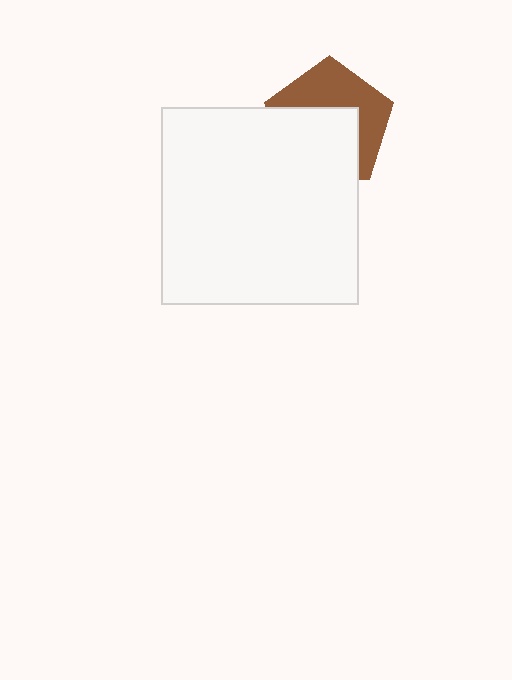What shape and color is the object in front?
The object in front is a white square.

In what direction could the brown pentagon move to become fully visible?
The brown pentagon could move up. That would shift it out from behind the white square entirely.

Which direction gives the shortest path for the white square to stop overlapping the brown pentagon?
Moving down gives the shortest separation.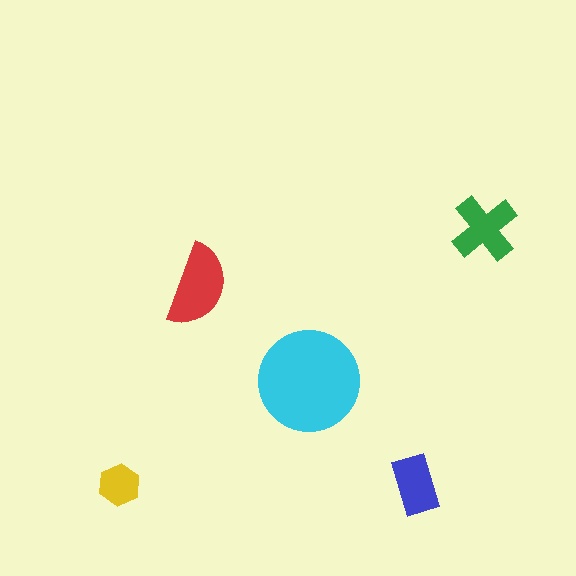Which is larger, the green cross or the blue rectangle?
The green cross.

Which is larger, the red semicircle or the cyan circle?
The cyan circle.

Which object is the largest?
The cyan circle.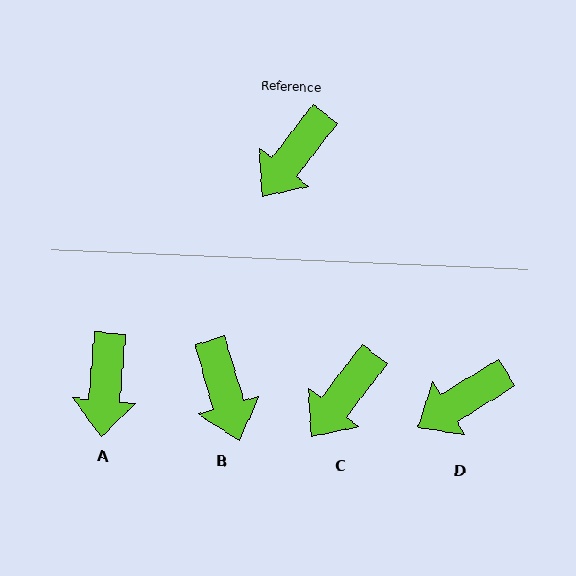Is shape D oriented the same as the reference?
No, it is off by about 21 degrees.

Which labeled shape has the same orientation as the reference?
C.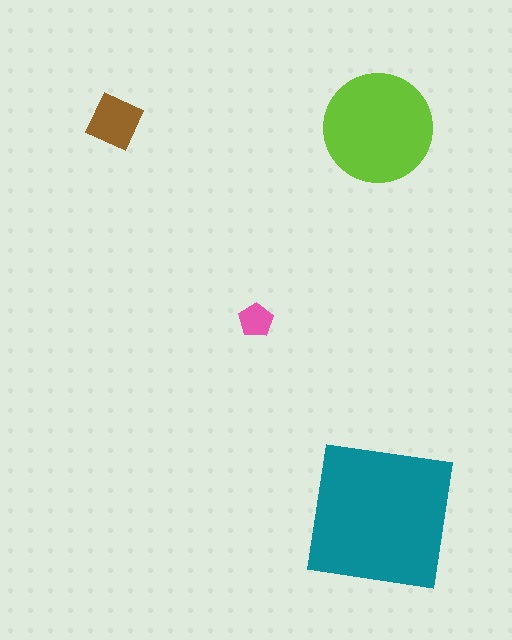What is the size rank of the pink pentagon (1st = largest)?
4th.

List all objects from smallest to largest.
The pink pentagon, the brown diamond, the lime circle, the teal square.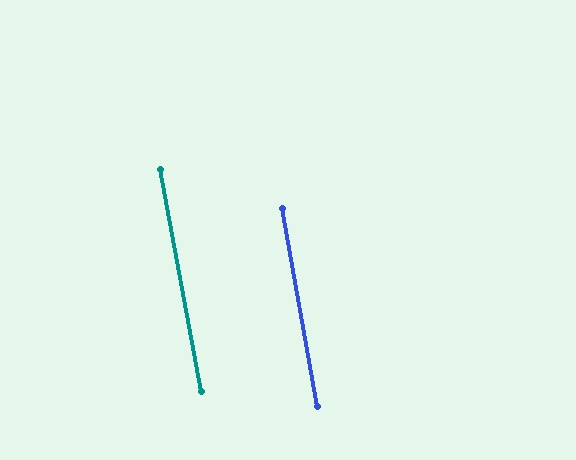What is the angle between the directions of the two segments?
Approximately 1 degree.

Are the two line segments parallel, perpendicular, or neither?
Parallel — their directions differ by only 0.6°.